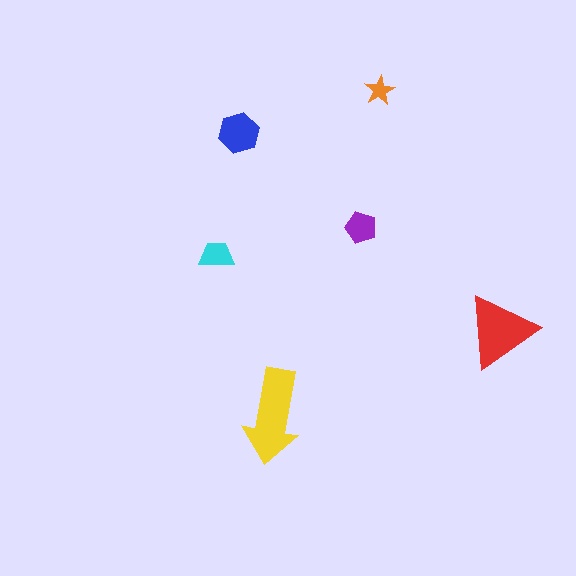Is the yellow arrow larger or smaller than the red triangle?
Larger.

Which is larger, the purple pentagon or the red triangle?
The red triangle.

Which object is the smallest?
The orange star.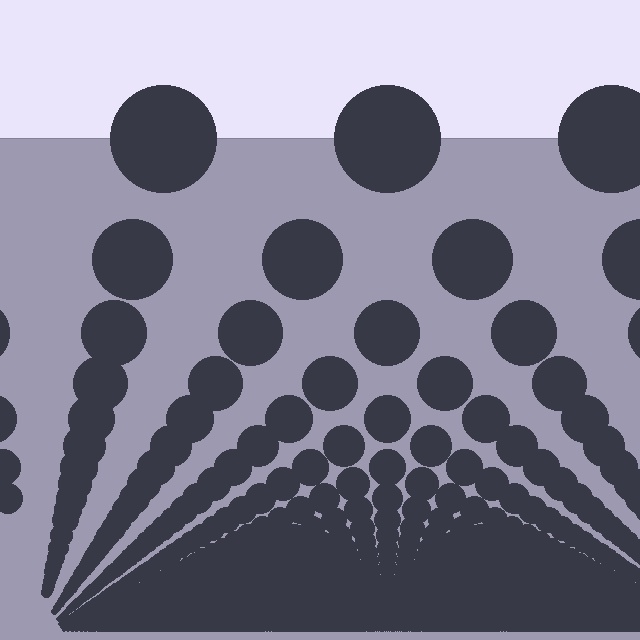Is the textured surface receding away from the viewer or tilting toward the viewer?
The surface appears to tilt toward the viewer. Texture elements get larger and sparser toward the top.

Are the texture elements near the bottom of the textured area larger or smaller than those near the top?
Smaller. The gradient is inverted — elements near the bottom are smaller and denser.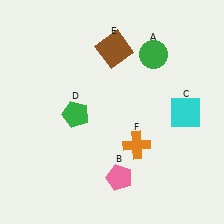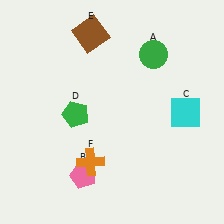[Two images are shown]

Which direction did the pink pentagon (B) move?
The pink pentagon (B) moved left.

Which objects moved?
The objects that moved are: the pink pentagon (B), the brown square (E), the orange cross (F).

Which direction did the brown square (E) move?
The brown square (E) moved left.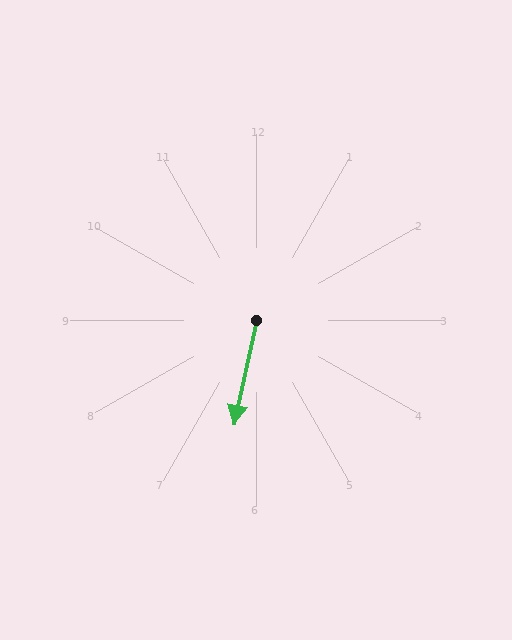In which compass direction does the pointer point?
South.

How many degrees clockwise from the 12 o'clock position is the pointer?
Approximately 192 degrees.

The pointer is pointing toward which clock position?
Roughly 6 o'clock.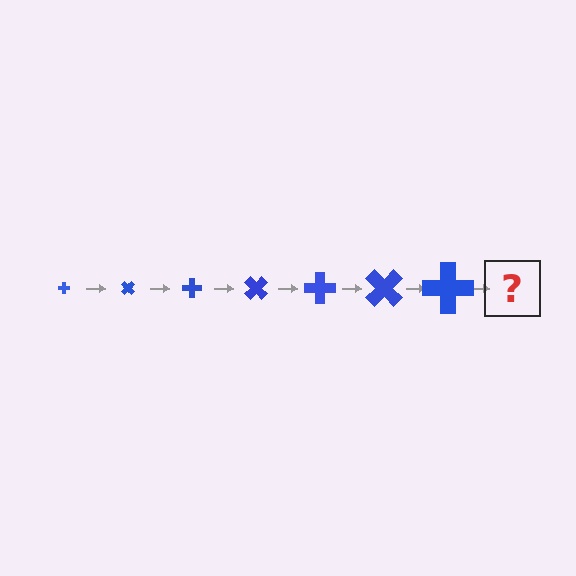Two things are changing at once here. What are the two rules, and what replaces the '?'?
The two rules are that the cross grows larger each step and it rotates 45 degrees each step. The '?' should be a cross, larger than the previous one and rotated 315 degrees from the start.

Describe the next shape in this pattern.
It should be a cross, larger than the previous one and rotated 315 degrees from the start.